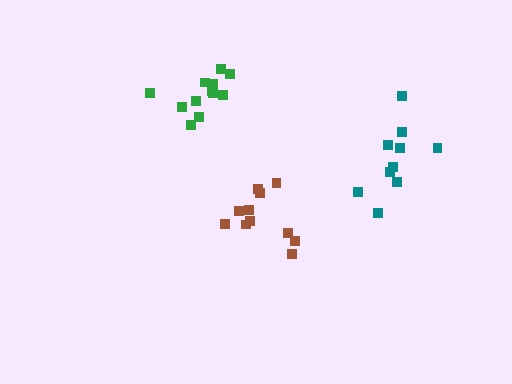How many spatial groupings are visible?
There are 3 spatial groupings.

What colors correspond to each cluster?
The clusters are colored: green, brown, teal.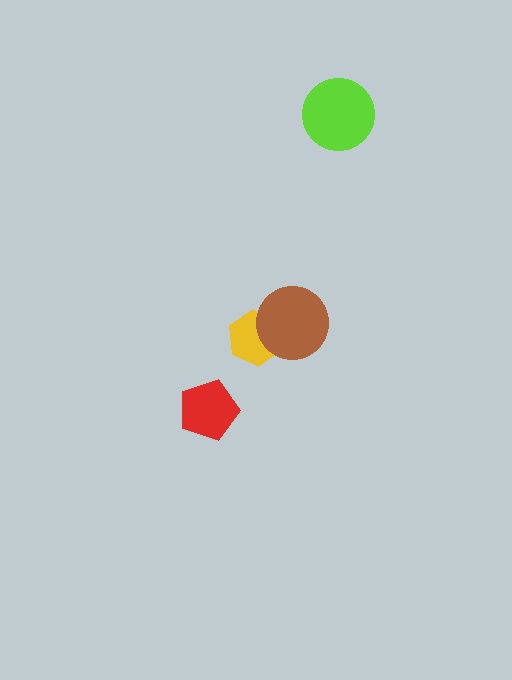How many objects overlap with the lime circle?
0 objects overlap with the lime circle.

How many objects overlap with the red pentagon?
0 objects overlap with the red pentagon.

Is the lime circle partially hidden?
No, no other shape covers it.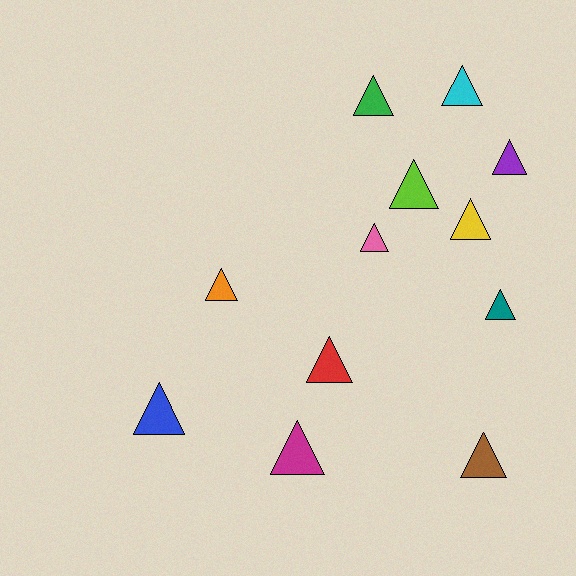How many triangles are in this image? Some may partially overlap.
There are 12 triangles.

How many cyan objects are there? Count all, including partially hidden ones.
There is 1 cyan object.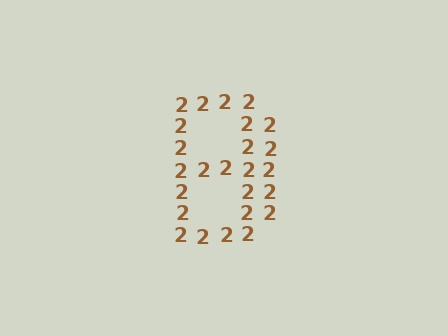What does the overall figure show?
The overall figure shows the letter B.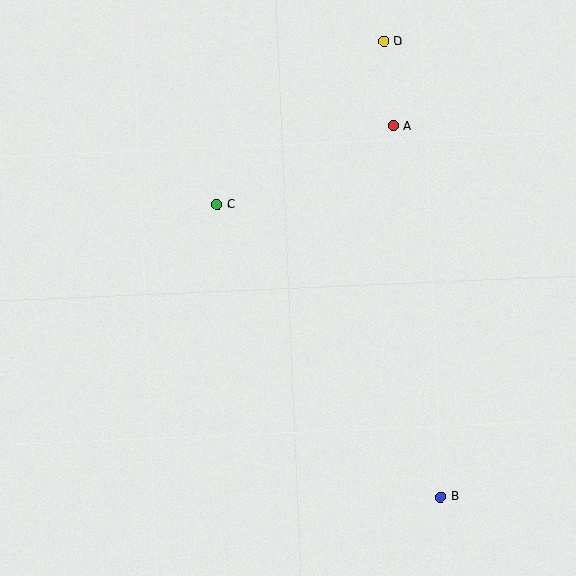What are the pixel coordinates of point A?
Point A is at (393, 126).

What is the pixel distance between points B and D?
The distance between B and D is 459 pixels.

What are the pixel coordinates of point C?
Point C is at (217, 205).